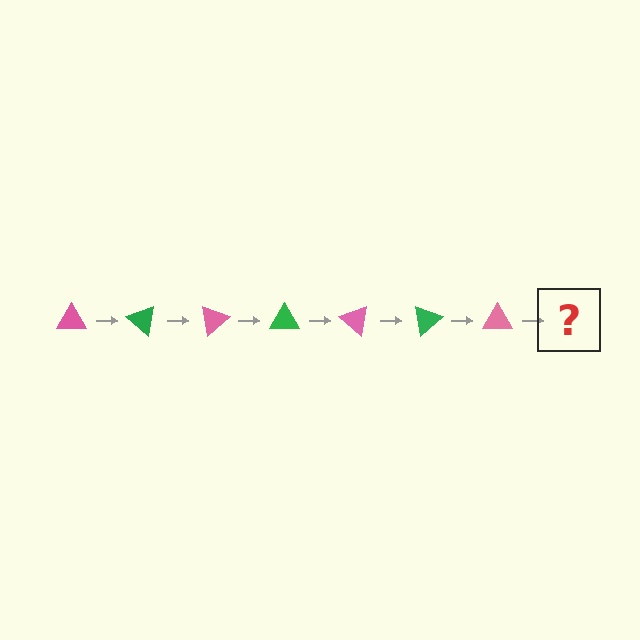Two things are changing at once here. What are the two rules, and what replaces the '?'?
The two rules are that it rotates 40 degrees each step and the color cycles through pink and green. The '?' should be a green triangle, rotated 280 degrees from the start.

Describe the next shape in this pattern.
It should be a green triangle, rotated 280 degrees from the start.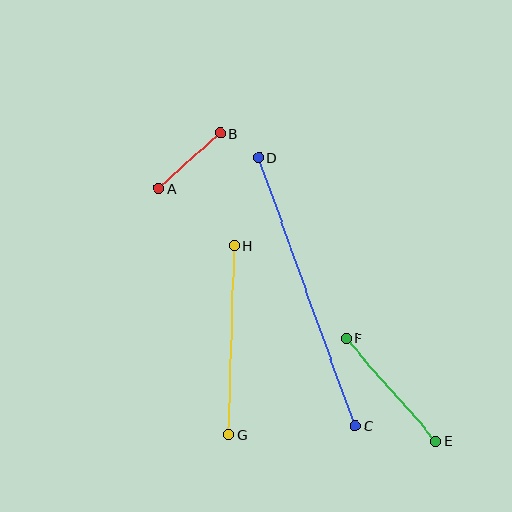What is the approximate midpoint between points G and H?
The midpoint is at approximately (232, 340) pixels.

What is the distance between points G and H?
The distance is approximately 189 pixels.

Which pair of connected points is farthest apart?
Points C and D are farthest apart.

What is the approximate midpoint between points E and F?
The midpoint is at approximately (391, 390) pixels.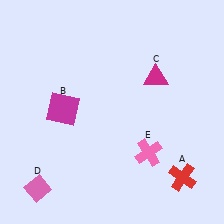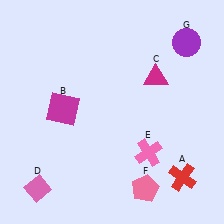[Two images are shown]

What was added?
A pink pentagon (F), a purple circle (G) were added in Image 2.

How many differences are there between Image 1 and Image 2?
There are 2 differences between the two images.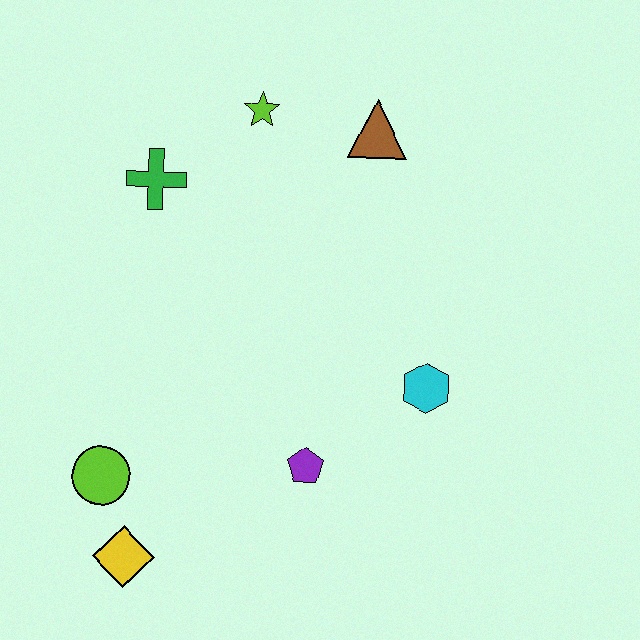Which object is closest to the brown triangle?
The lime star is closest to the brown triangle.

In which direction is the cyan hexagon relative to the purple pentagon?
The cyan hexagon is to the right of the purple pentagon.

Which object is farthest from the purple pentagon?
The lime star is farthest from the purple pentagon.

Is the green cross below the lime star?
Yes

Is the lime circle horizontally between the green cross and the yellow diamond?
No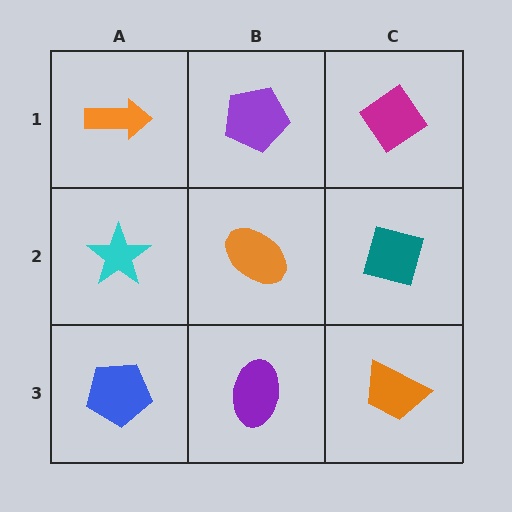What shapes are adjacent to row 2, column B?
A purple pentagon (row 1, column B), a purple ellipse (row 3, column B), a cyan star (row 2, column A), a teal diamond (row 2, column C).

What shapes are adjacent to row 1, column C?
A teal diamond (row 2, column C), a purple pentagon (row 1, column B).